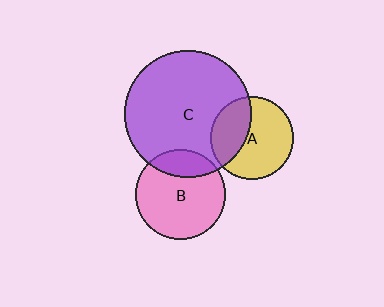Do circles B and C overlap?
Yes.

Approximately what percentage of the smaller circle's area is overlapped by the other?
Approximately 20%.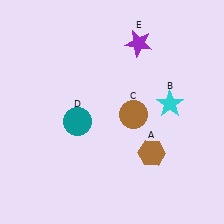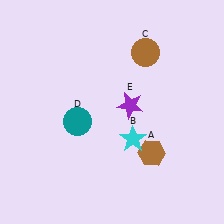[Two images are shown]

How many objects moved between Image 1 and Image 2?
3 objects moved between the two images.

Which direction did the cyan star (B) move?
The cyan star (B) moved left.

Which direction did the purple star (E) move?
The purple star (E) moved down.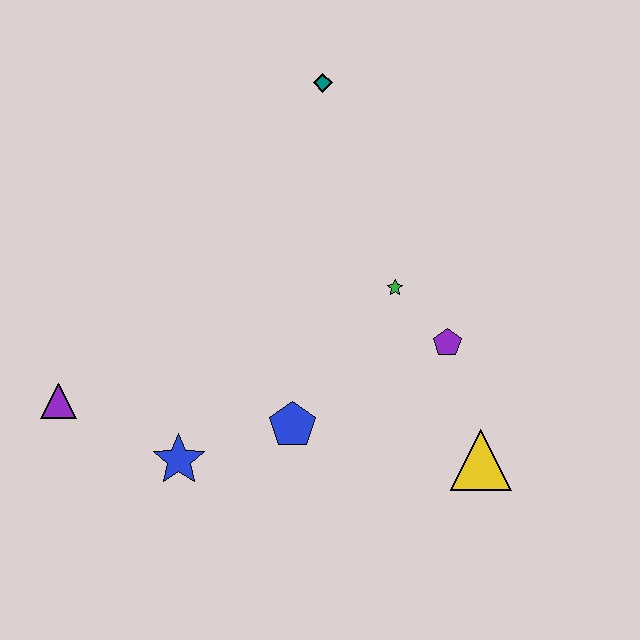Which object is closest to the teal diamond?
The green star is closest to the teal diamond.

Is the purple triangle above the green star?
No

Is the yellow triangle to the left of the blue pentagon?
No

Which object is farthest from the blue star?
The teal diamond is farthest from the blue star.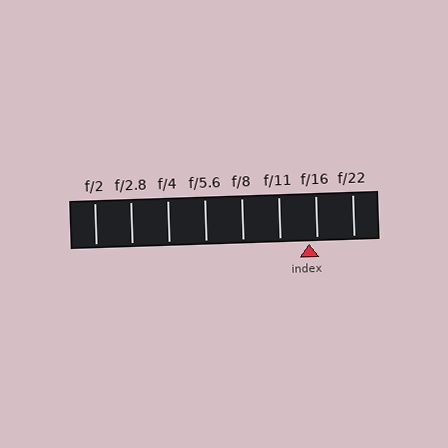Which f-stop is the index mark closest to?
The index mark is closest to f/16.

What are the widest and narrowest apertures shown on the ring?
The widest aperture shown is f/2 and the narrowest is f/22.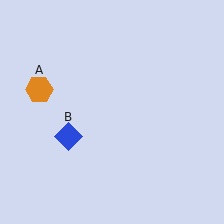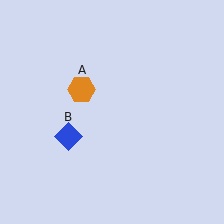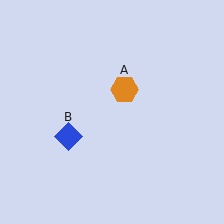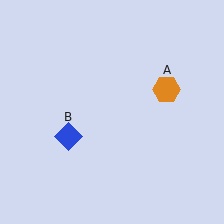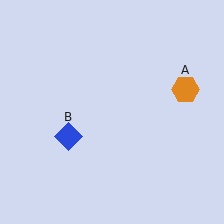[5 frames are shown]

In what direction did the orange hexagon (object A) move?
The orange hexagon (object A) moved right.